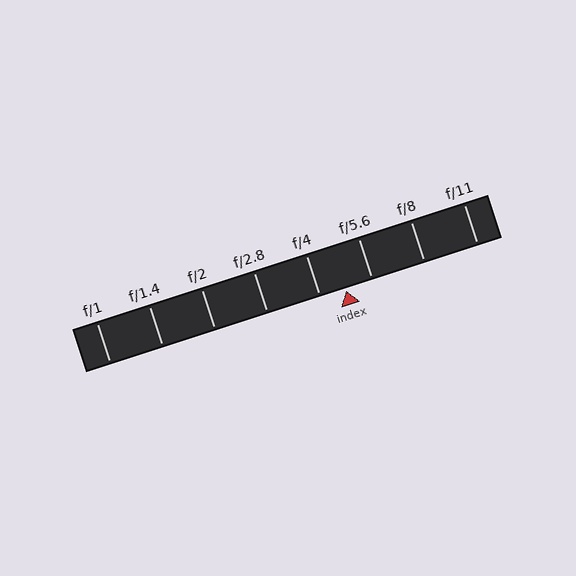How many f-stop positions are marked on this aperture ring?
There are 8 f-stop positions marked.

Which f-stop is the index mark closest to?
The index mark is closest to f/4.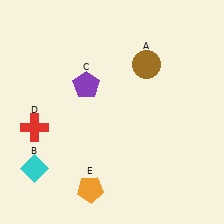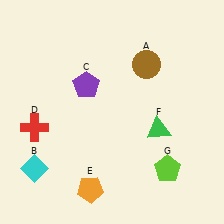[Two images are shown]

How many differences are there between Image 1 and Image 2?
There are 2 differences between the two images.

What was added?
A green triangle (F), a lime pentagon (G) were added in Image 2.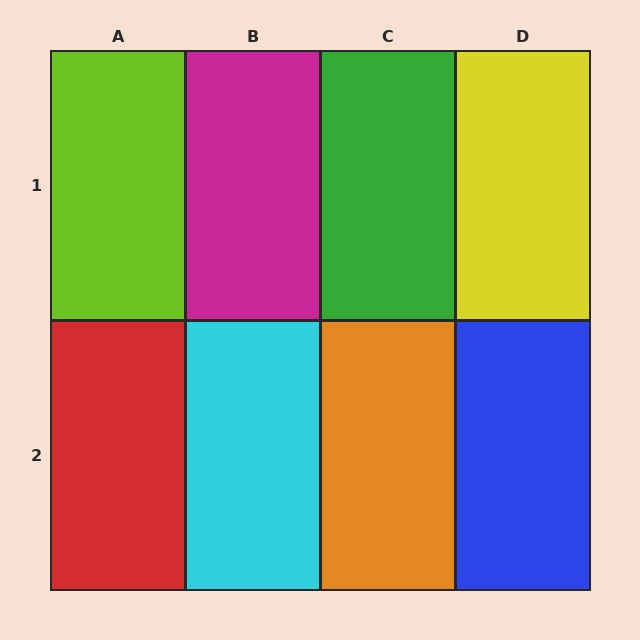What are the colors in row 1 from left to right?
Lime, magenta, green, yellow.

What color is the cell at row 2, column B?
Cyan.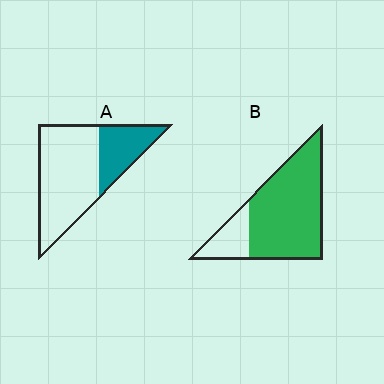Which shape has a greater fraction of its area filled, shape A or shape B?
Shape B.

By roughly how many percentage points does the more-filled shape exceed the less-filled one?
By roughly 50 percentage points (B over A).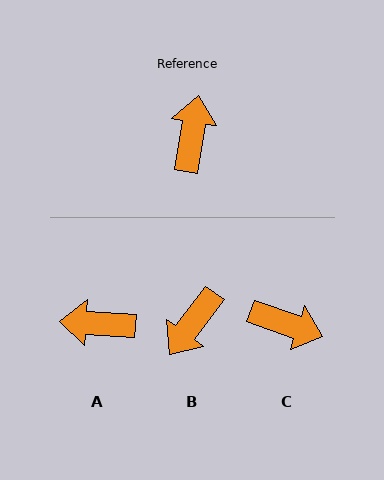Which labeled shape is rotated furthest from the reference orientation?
B, about 152 degrees away.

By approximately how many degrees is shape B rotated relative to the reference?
Approximately 152 degrees counter-clockwise.